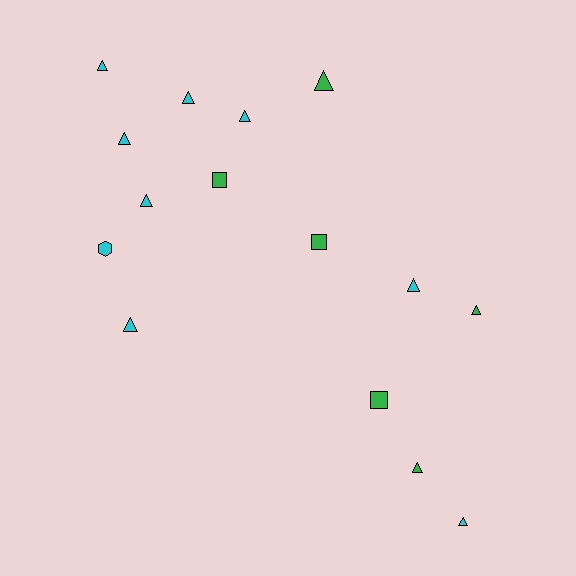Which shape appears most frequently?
Triangle, with 11 objects.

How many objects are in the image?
There are 15 objects.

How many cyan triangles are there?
There are 8 cyan triangles.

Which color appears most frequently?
Cyan, with 9 objects.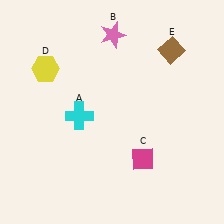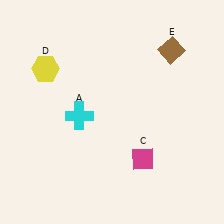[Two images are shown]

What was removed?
The pink star (B) was removed in Image 2.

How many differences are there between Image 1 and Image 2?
There is 1 difference between the two images.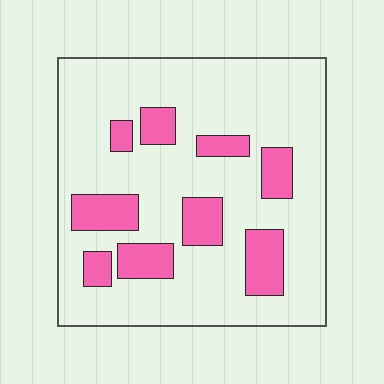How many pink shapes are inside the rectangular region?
9.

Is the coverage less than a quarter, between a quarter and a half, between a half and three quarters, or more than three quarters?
Less than a quarter.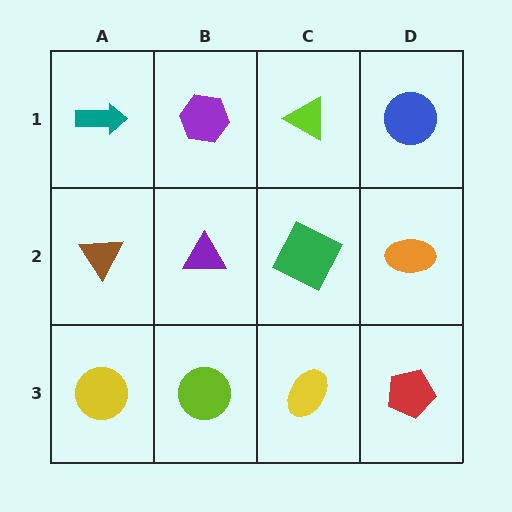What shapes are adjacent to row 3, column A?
A brown triangle (row 2, column A), a lime circle (row 3, column B).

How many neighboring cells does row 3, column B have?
3.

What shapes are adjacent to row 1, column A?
A brown triangle (row 2, column A), a purple hexagon (row 1, column B).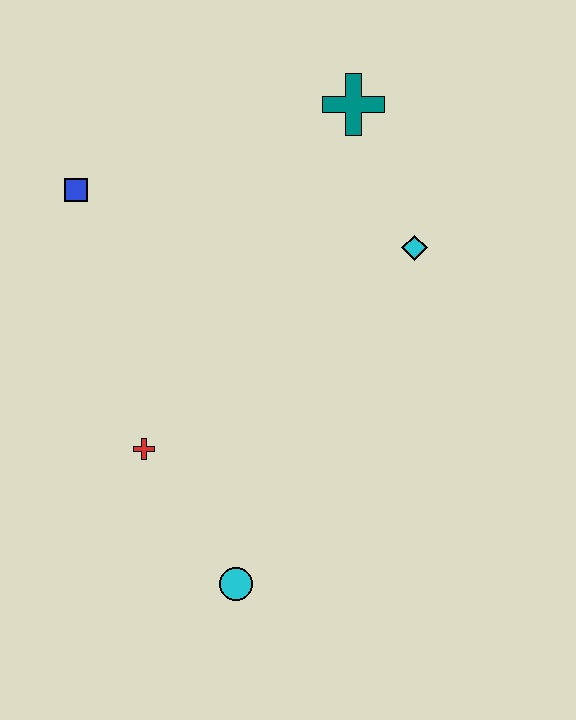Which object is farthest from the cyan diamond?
The cyan circle is farthest from the cyan diamond.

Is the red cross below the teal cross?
Yes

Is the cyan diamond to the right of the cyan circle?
Yes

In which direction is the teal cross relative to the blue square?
The teal cross is to the right of the blue square.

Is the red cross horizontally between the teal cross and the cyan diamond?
No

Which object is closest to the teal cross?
The cyan diamond is closest to the teal cross.